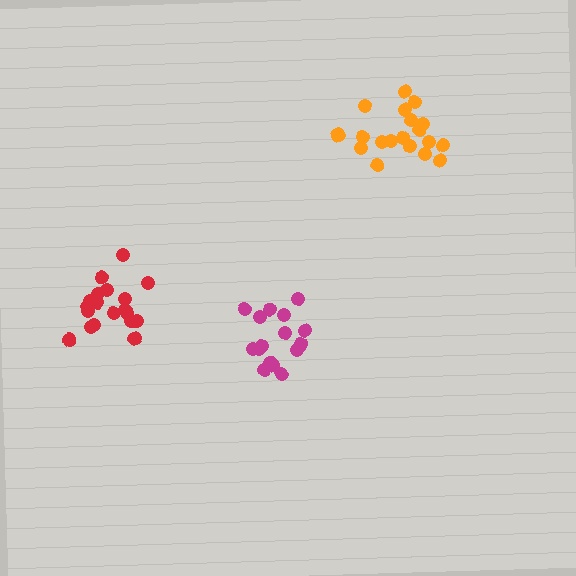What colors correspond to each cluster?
The clusters are colored: orange, magenta, red.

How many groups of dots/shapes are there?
There are 3 groups.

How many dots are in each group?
Group 1: 19 dots, Group 2: 16 dots, Group 3: 19 dots (54 total).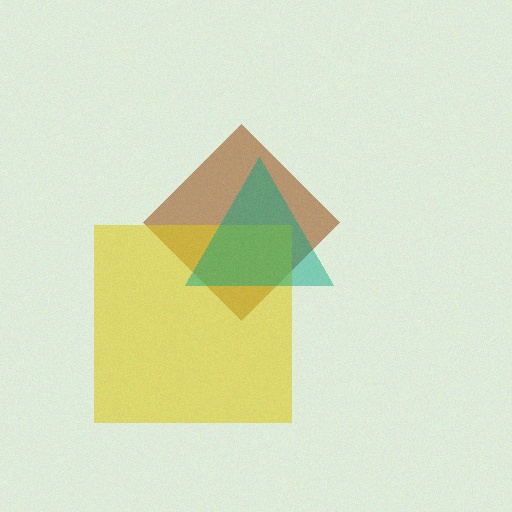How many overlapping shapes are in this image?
There are 3 overlapping shapes in the image.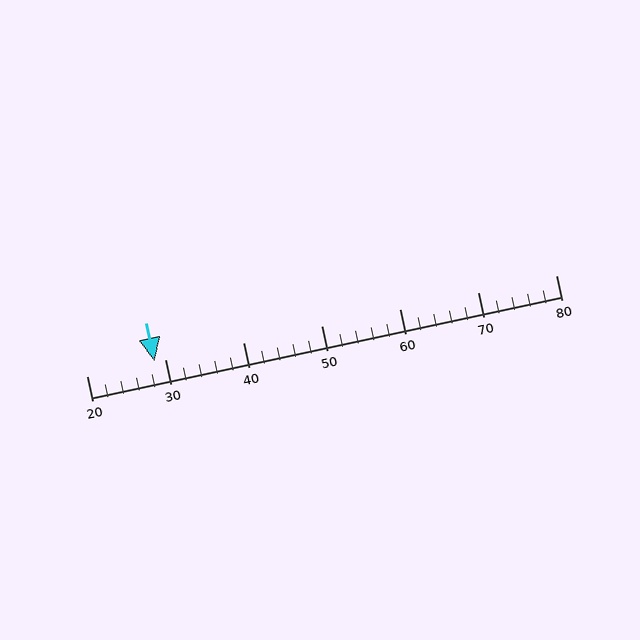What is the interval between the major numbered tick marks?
The major tick marks are spaced 10 units apart.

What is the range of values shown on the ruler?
The ruler shows values from 20 to 80.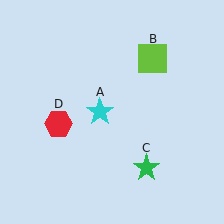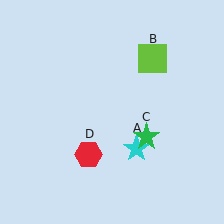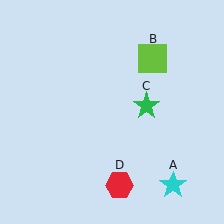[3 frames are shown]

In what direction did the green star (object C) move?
The green star (object C) moved up.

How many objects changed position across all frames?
3 objects changed position: cyan star (object A), green star (object C), red hexagon (object D).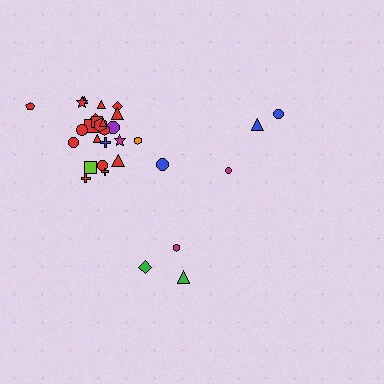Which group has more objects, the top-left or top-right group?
The top-left group.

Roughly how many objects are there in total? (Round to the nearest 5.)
Roughly 30 objects in total.